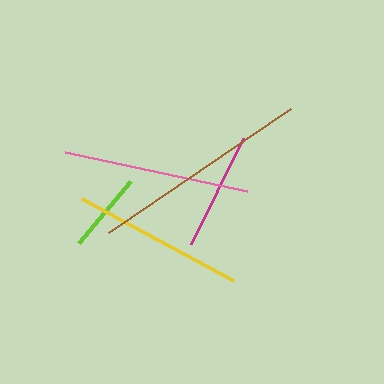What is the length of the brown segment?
The brown segment is approximately 220 pixels long.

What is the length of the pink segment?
The pink segment is approximately 186 pixels long.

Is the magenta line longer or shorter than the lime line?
The magenta line is longer than the lime line.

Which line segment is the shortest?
The lime line is the shortest at approximately 81 pixels.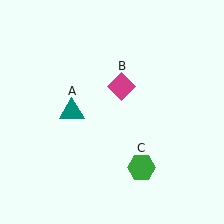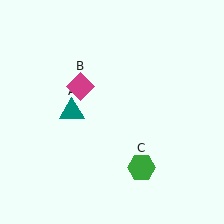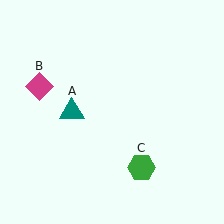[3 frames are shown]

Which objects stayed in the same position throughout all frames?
Teal triangle (object A) and green hexagon (object C) remained stationary.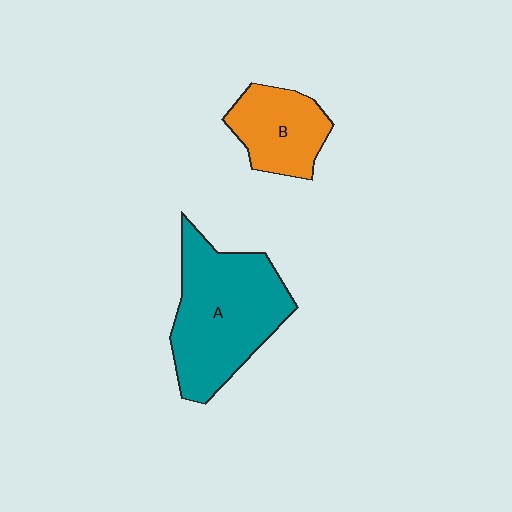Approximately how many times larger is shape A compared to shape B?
Approximately 1.9 times.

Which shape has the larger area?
Shape A (teal).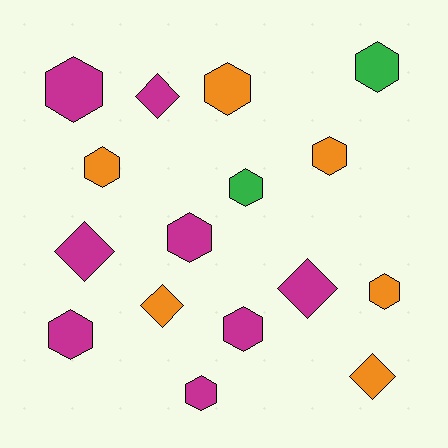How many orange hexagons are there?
There are 4 orange hexagons.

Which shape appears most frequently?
Hexagon, with 11 objects.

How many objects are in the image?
There are 16 objects.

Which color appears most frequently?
Magenta, with 8 objects.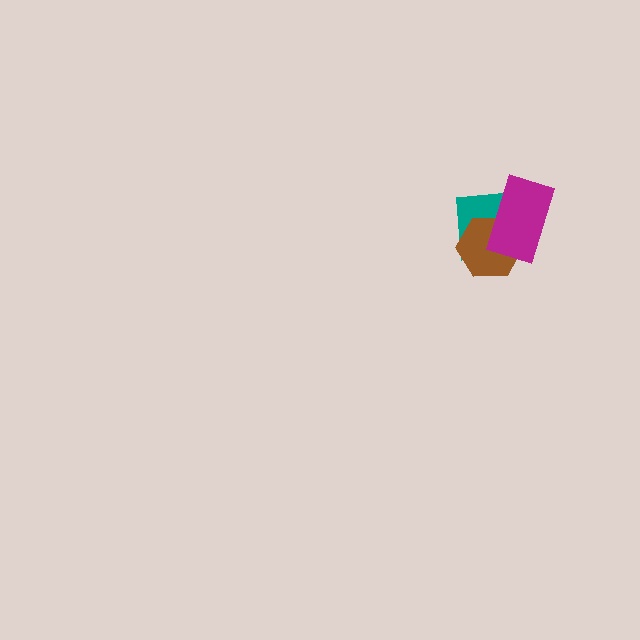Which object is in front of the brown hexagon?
The magenta rectangle is in front of the brown hexagon.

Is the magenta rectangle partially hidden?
No, no other shape covers it.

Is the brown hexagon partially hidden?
Yes, it is partially covered by another shape.